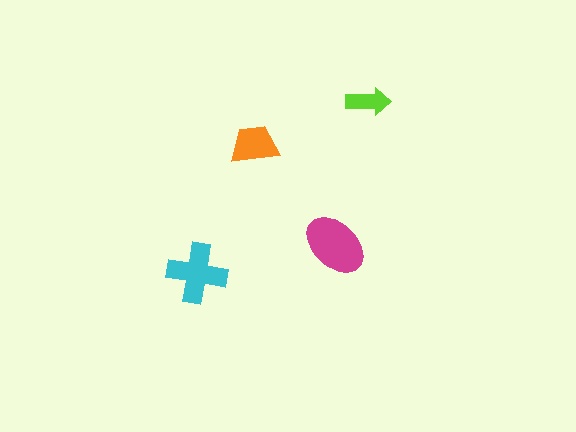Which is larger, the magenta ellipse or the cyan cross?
The magenta ellipse.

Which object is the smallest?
The lime arrow.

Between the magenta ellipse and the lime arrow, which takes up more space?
The magenta ellipse.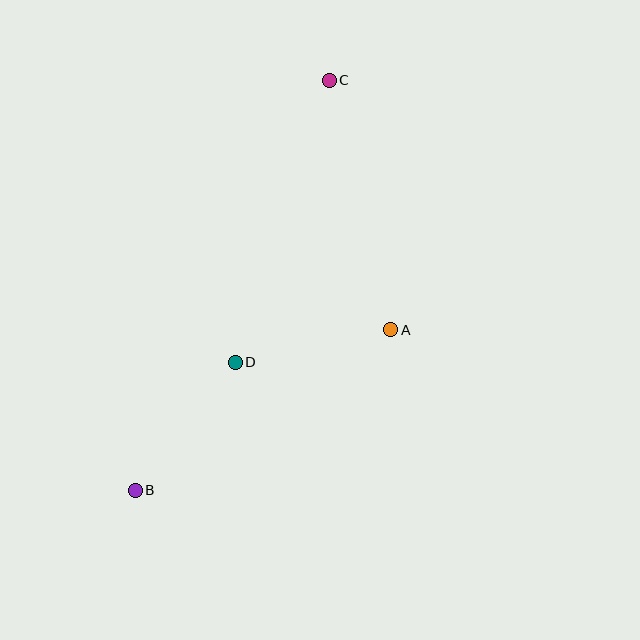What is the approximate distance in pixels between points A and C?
The distance between A and C is approximately 257 pixels.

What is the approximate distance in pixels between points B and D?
The distance between B and D is approximately 163 pixels.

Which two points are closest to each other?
Points A and D are closest to each other.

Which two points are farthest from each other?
Points B and C are farthest from each other.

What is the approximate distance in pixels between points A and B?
The distance between A and B is approximately 302 pixels.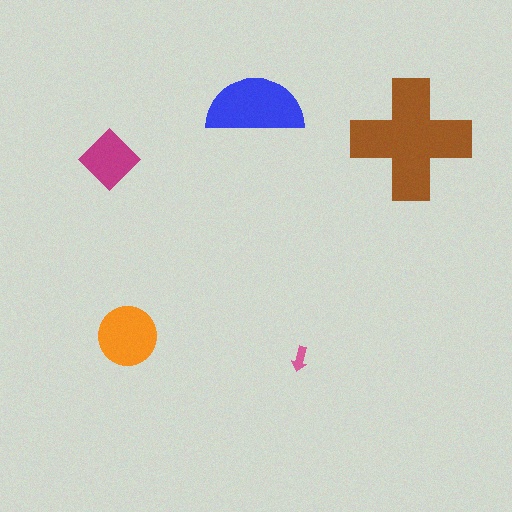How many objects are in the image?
There are 5 objects in the image.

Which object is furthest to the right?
The brown cross is rightmost.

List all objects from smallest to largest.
The pink arrow, the magenta diamond, the orange circle, the blue semicircle, the brown cross.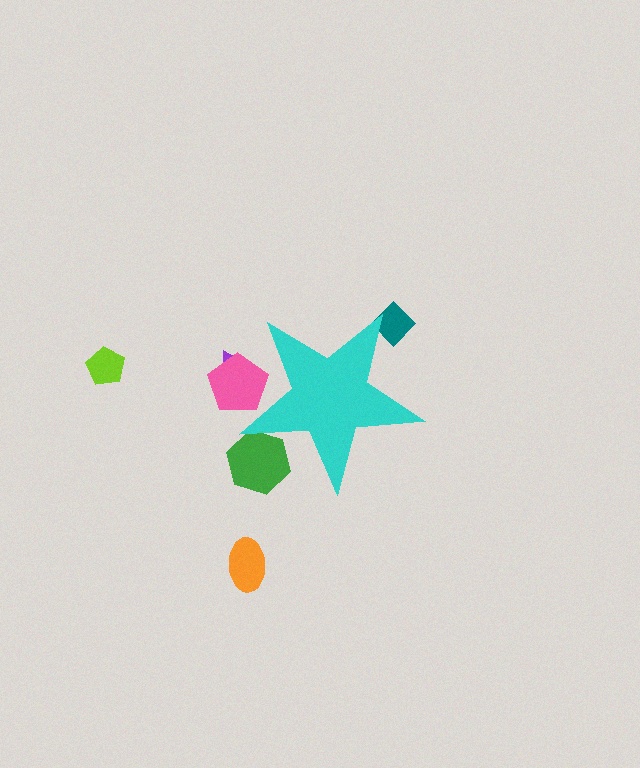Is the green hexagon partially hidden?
Yes, the green hexagon is partially hidden behind the cyan star.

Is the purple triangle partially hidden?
Yes, the purple triangle is partially hidden behind the cyan star.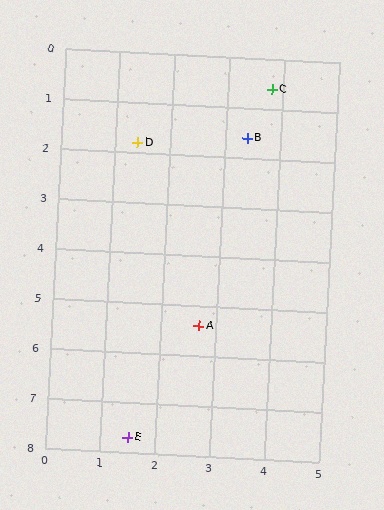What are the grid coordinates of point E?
Point E is at approximately (1.5, 7.7).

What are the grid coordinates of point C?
Point C is at approximately (3.8, 0.6).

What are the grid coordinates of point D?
Point D is at approximately (1.4, 1.8).